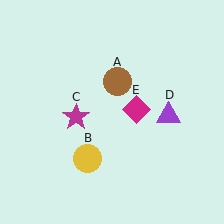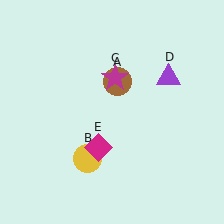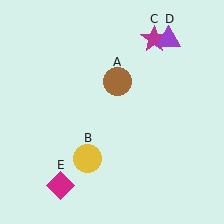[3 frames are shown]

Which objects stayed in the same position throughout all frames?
Brown circle (object A) and yellow circle (object B) remained stationary.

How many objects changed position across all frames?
3 objects changed position: magenta star (object C), purple triangle (object D), magenta diamond (object E).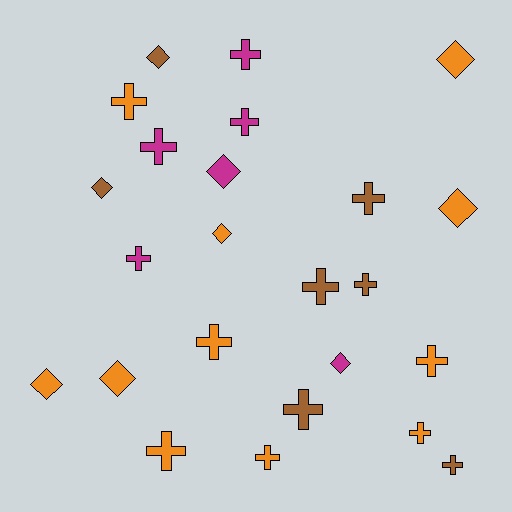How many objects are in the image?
There are 24 objects.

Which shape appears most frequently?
Cross, with 15 objects.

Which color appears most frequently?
Orange, with 11 objects.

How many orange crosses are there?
There are 6 orange crosses.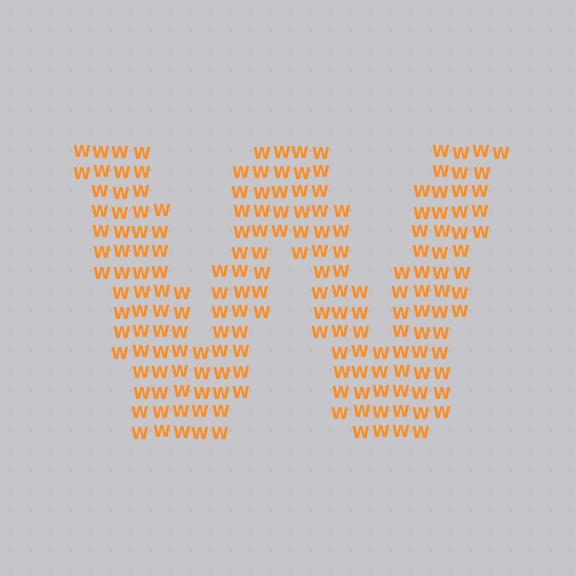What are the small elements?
The small elements are letter W's.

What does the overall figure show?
The overall figure shows the letter W.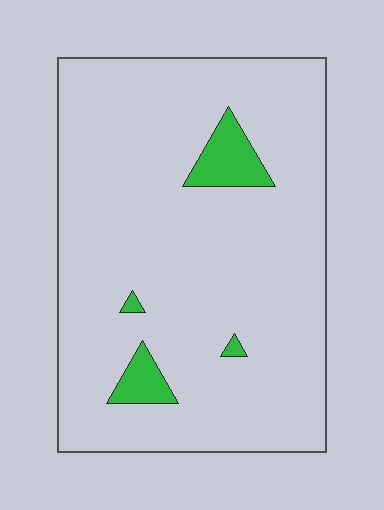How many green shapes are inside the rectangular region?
4.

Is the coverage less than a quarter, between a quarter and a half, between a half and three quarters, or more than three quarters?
Less than a quarter.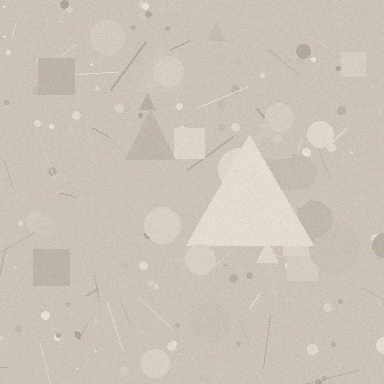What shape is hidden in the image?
A triangle is hidden in the image.